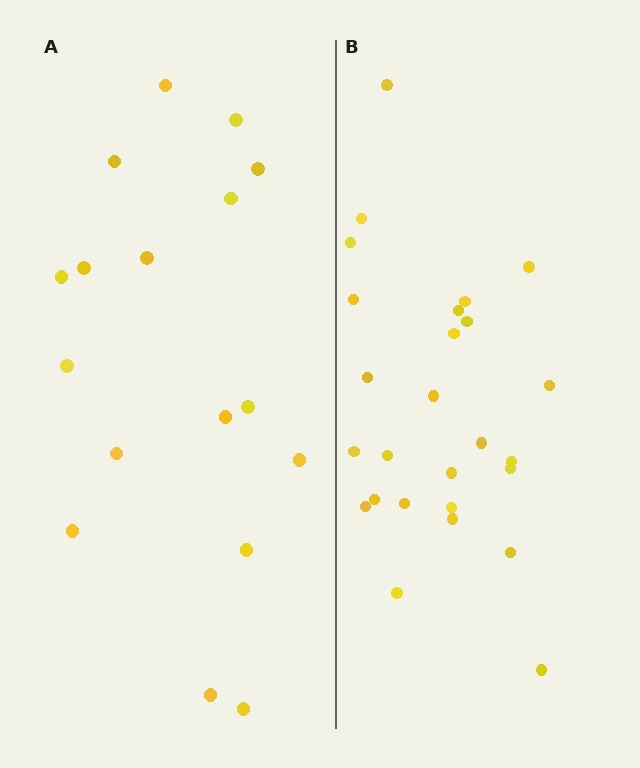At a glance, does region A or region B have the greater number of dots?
Region B (the right region) has more dots.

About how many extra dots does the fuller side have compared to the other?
Region B has roughly 8 or so more dots than region A.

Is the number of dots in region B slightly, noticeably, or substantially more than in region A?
Region B has substantially more. The ratio is roughly 1.5 to 1.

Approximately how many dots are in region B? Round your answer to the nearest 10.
About 30 dots. (The exact count is 26, which rounds to 30.)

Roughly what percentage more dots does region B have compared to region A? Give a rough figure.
About 55% more.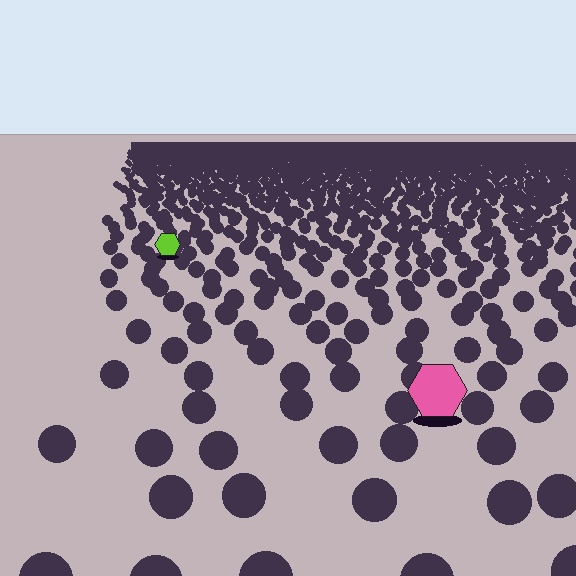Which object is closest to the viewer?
The pink hexagon is closest. The texture marks near it are larger and more spread out.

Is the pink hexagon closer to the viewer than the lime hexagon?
Yes. The pink hexagon is closer — you can tell from the texture gradient: the ground texture is coarser near it.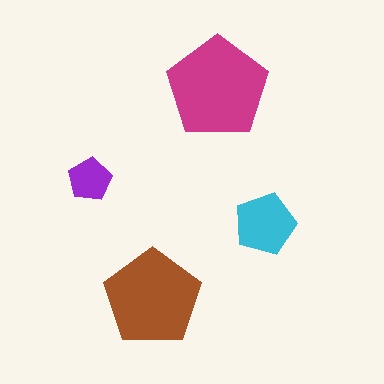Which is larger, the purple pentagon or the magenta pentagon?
The magenta one.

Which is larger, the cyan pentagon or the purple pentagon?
The cyan one.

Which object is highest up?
The magenta pentagon is topmost.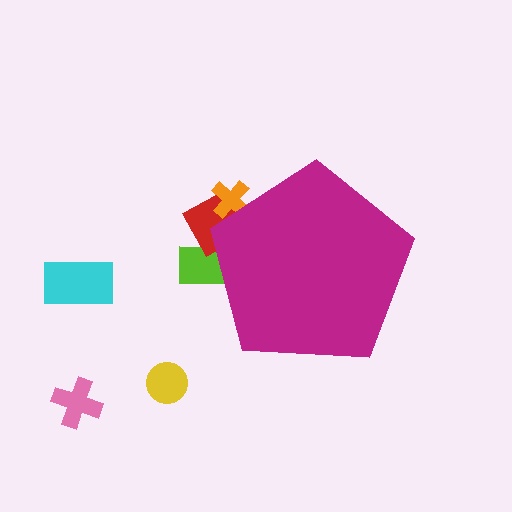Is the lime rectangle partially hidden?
Yes, the lime rectangle is partially hidden behind the magenta pentagon.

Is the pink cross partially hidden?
No, the pink cross is fully visible.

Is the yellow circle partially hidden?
No, the yellow circle is fully visible.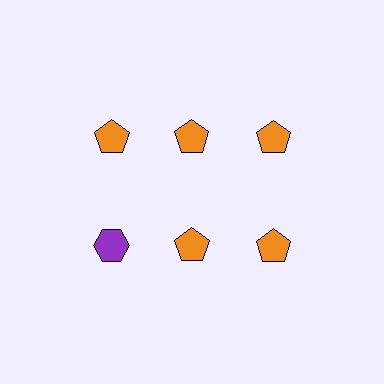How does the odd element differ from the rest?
It differs in both color (purple instead of orange) and shape (hexagon instead of pentagon).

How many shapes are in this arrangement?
There are 6 shapes arranged in a grid pattern.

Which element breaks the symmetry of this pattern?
The purple hexagon in the second row, leftmost column breaks the symmetry. All other shapes are orange pentagons.